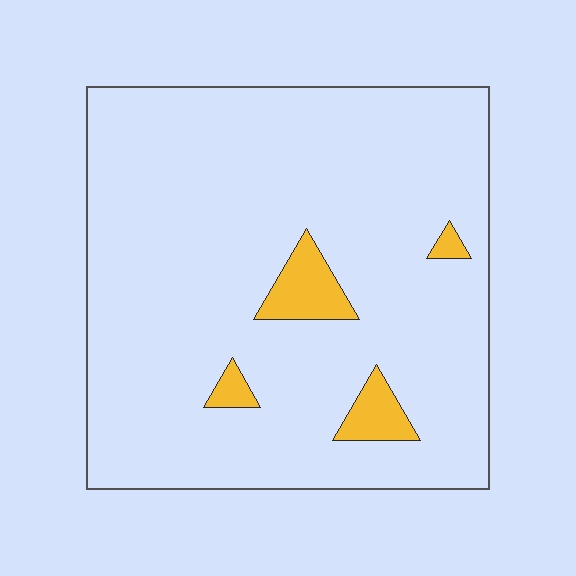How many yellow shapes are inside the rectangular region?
4.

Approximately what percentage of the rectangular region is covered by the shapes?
Approximately 5%.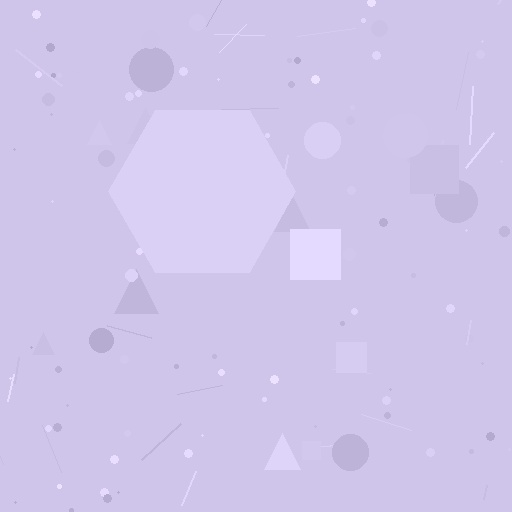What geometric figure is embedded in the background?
A hexagon is embedded in the background.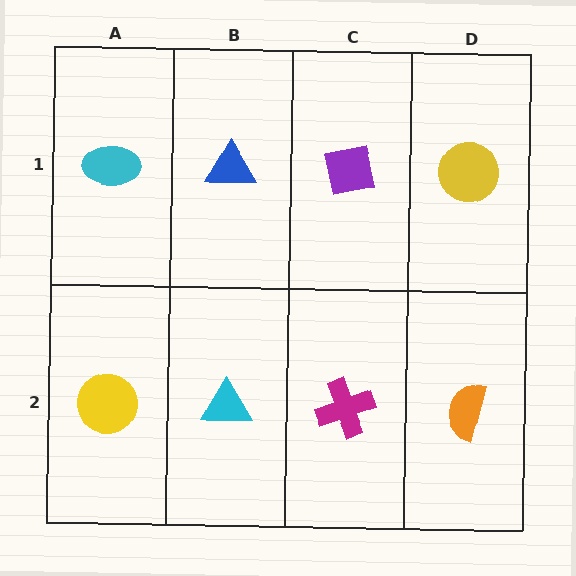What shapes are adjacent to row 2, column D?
A yellow circle (row 1, column D), a magenta cross (row 2, column C).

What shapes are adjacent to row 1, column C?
A magenta cross (row 2, column C), a blue triangle (row 1, column B), a yellow circle (row 1, column D).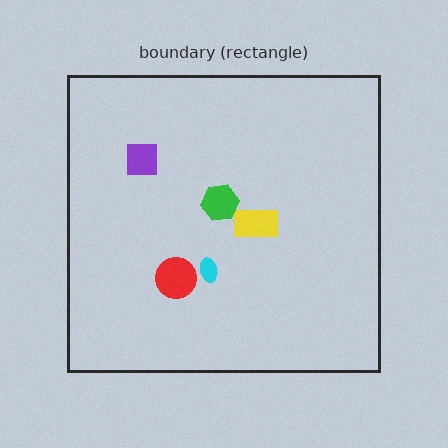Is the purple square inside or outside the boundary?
Inside.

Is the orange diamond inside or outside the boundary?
Inside.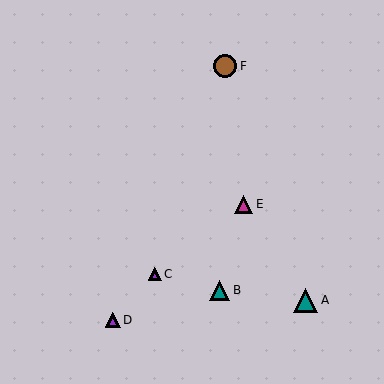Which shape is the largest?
The teal triangle (labeled A) is the largest.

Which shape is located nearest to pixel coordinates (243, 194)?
The magenta triangle (labeled E) at (243, 204) is nearest to that location.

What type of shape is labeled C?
Shape C is a purple triangle.